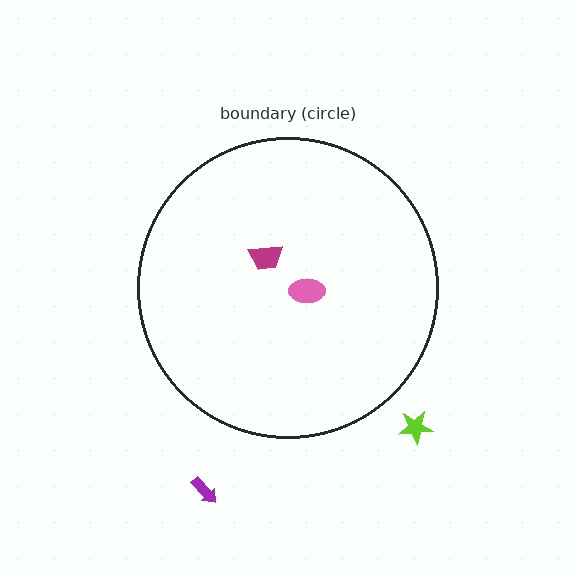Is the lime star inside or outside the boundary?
Outside.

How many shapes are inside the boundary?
2 inside, 2 outside.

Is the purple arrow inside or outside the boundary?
Outside.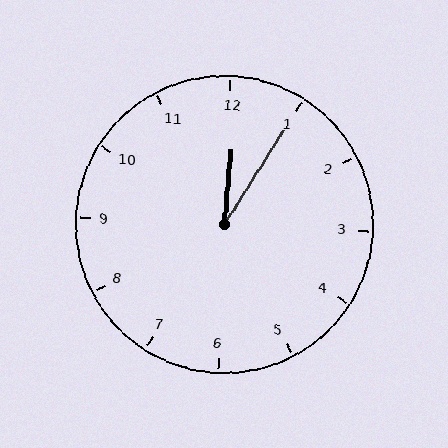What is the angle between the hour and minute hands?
Approximately 28 degrees.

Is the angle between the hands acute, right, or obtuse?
It is acute.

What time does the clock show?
12:05.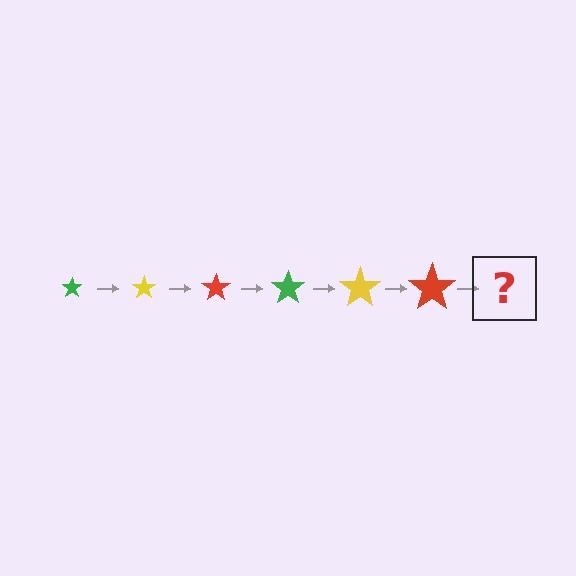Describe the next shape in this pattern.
It should be a green star, larger than the previous one.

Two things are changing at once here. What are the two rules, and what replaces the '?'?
The two rules are that the star grows larger each step and the color cycles through green, yellow, and red. The '?' should be a green star, larger than the previous one.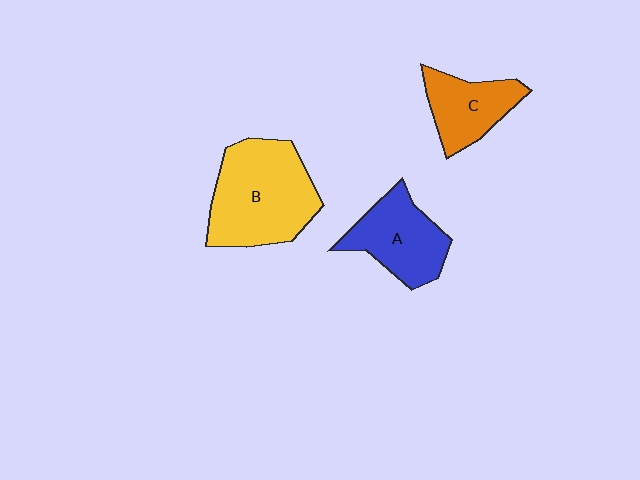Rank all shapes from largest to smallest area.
From largest to smallest: B (yellow), A (blue), C (orange).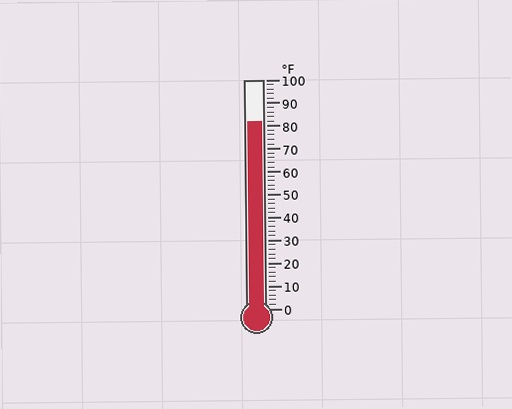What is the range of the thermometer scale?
The thermometer scale ranges from 0°F to 100°F.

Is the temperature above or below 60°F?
The temperature is above 60°F.